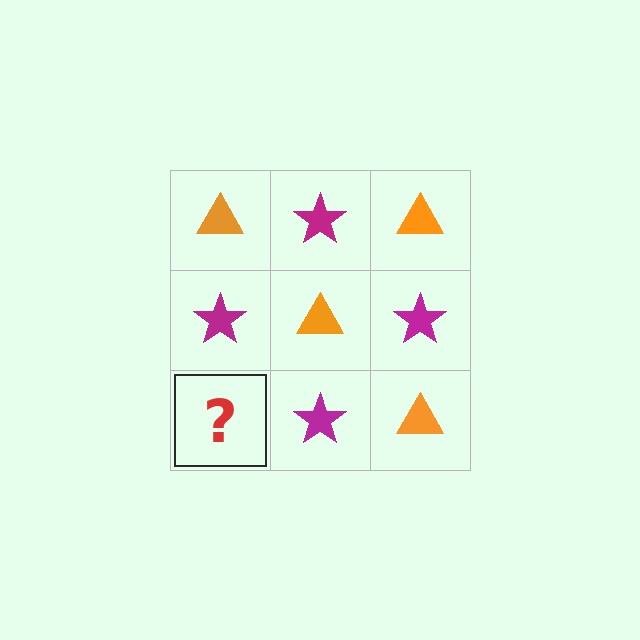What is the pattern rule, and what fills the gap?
The rule is that it alternates orange triangle and magenta star in a checkerboard pattern. The gap should be filled with an orange triangle.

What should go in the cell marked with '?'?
The missing cell should contain an orange triangle.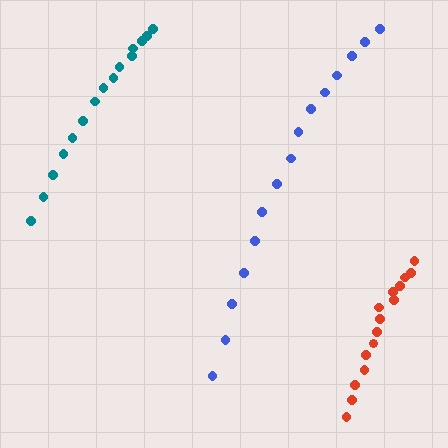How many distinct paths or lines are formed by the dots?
There are 3 distinct paths.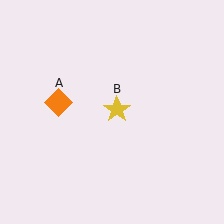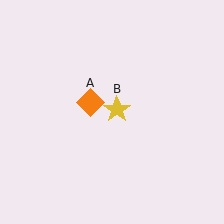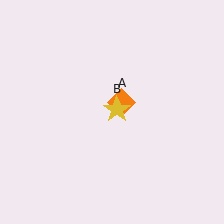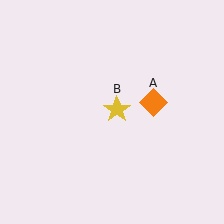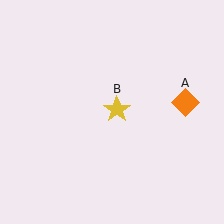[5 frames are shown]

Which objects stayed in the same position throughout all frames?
Yellow star (object B) remained stationary.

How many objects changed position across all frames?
1 object changed position: orange diamond (object A).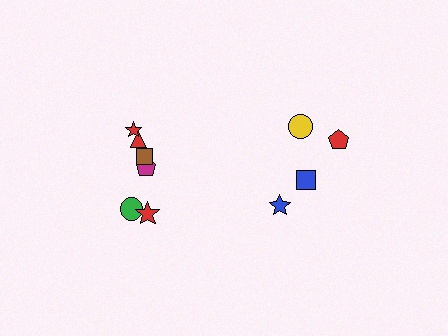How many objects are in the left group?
There are 6 objects.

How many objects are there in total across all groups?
There are 10 objects.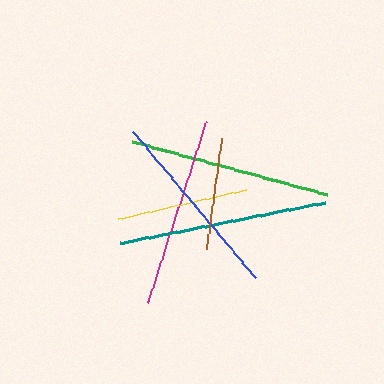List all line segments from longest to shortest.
From longest to shortest: teal, green, blue, magenta, yellow, brown.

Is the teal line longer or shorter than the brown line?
The teal line is longer than the brown line.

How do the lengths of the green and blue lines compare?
The green and blue lines are approximately the same length.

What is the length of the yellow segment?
The yellow segment is approximately 132 pixels long.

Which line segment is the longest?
The teal line is the longest at approximately 208 pixels.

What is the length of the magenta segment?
The magenta segment is approximately 190 pixels long.